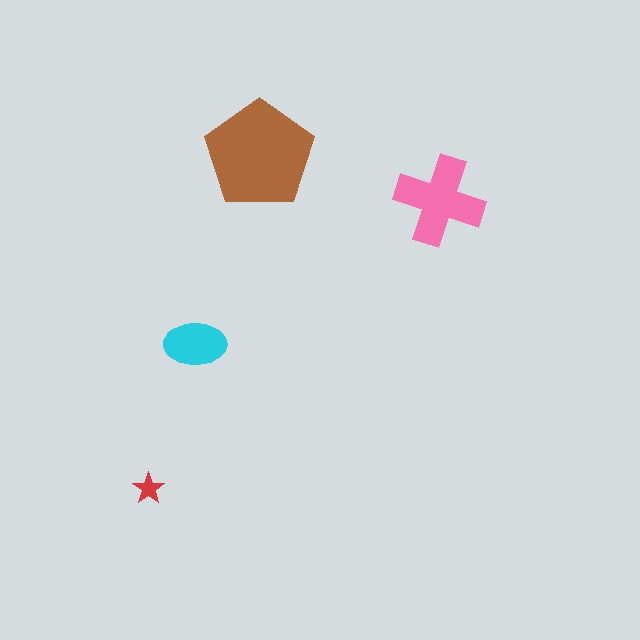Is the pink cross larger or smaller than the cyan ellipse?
Larger.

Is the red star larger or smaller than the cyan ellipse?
Smaller.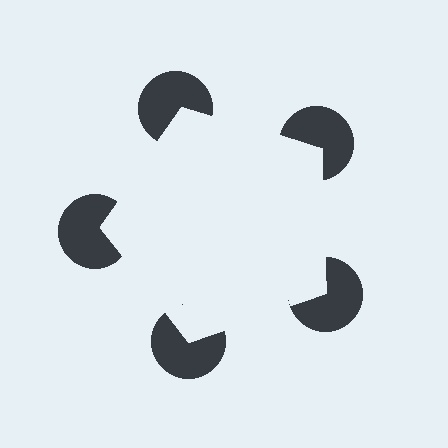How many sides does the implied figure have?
5 sides.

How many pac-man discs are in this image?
There are 5 — one at each vertex of the illusory pentagon.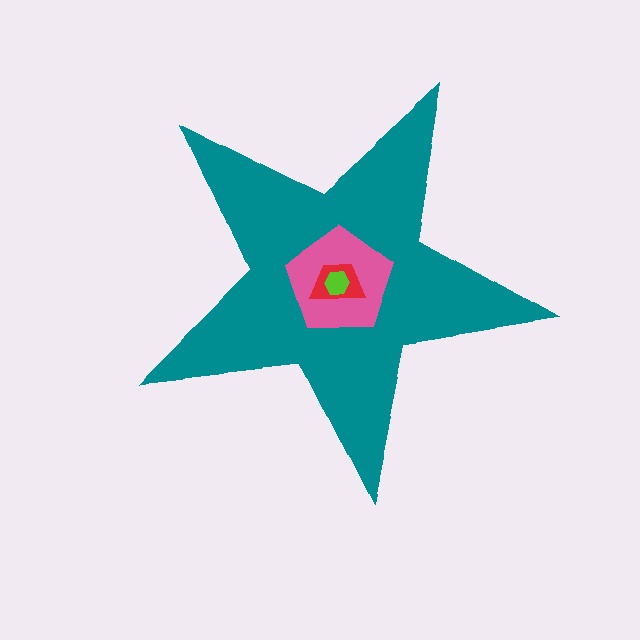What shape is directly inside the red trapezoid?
The lime hexagon.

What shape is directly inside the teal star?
The pink pentagon.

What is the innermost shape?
The lime hexagon.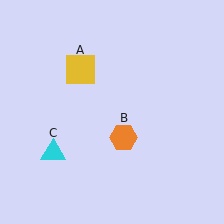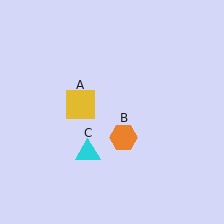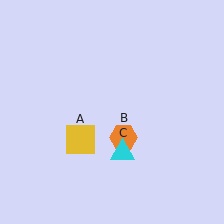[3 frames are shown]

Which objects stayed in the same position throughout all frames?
Orange hexagon (object B) remained stationary.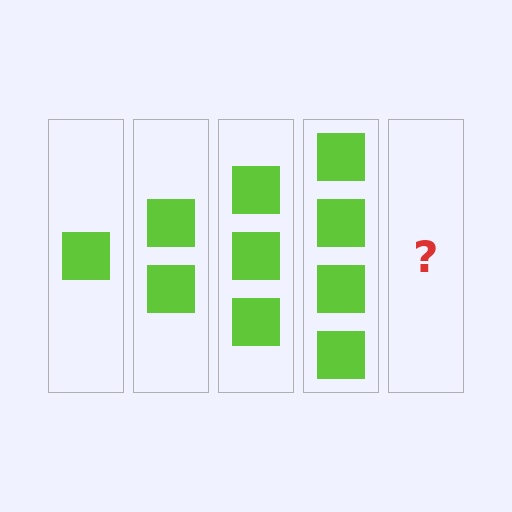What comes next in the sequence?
The next element should be 5 squares.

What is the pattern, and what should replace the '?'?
The pattern is that each step adds one more square. The '?' should be 5 squares.